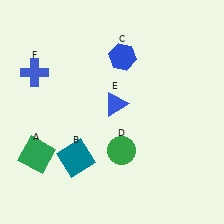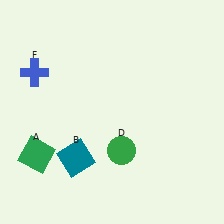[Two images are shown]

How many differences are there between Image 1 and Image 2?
There are 2 differences between the two images.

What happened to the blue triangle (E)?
The blue triangle (E) was removed in Image 2. It was in the top-right area of Image 1.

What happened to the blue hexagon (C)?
The blue hexagon (C) was removed in Image 2. It was in the top-right area of Image 1.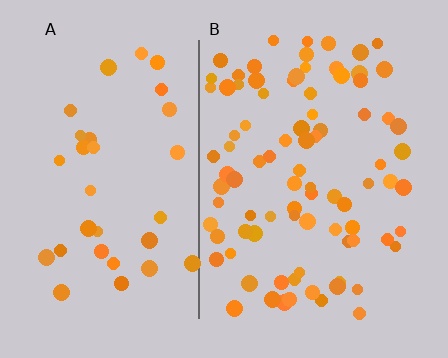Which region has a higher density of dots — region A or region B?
B (the right).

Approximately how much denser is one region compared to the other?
Approximately 2.6× — region B over region A.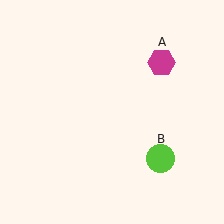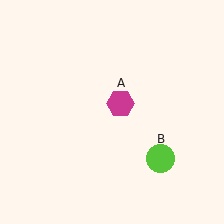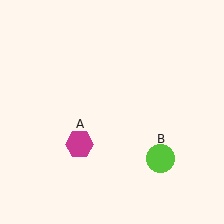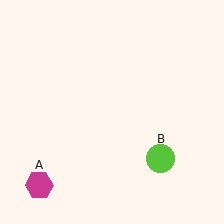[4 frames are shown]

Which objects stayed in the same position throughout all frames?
Lime circle (object B) remained stationary.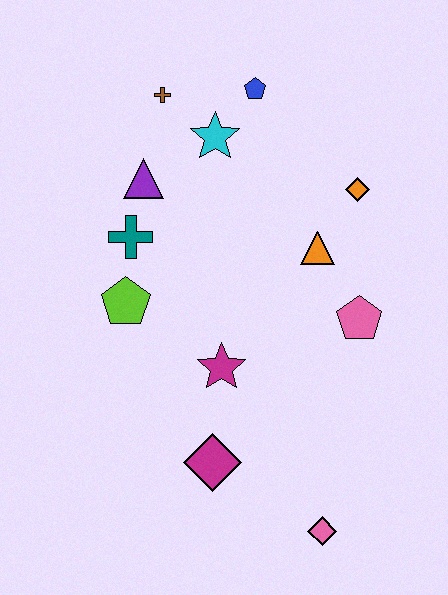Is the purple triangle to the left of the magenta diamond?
Yes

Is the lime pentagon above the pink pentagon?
Yes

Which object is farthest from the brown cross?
The pink diamond is farthest from the brown cross.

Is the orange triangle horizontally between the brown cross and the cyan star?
No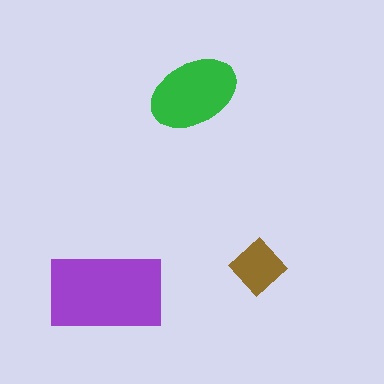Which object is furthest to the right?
The brown diamond is rightmost.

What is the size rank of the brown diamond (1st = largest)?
3rd.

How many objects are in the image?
There are 3 objects in the image.